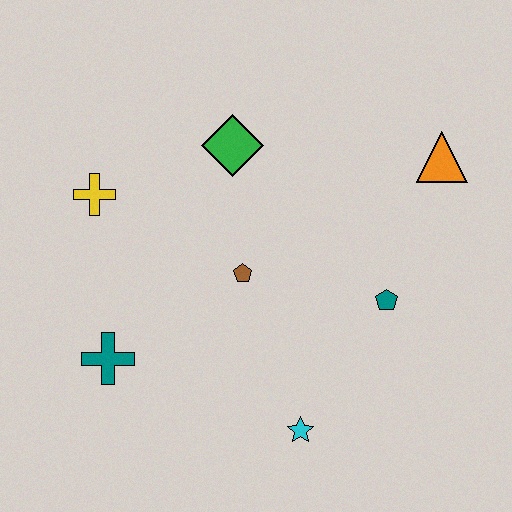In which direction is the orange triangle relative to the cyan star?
The orange triangle is above the cyan star.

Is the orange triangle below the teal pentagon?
No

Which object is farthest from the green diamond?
The cyan star is farthest from the green diamond.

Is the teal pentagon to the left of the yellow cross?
No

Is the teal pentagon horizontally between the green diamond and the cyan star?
No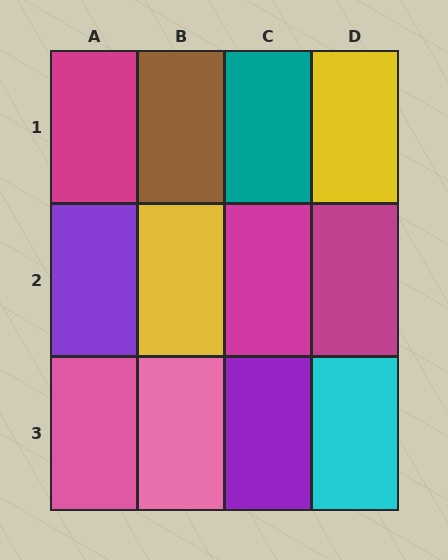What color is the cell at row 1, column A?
Magenta.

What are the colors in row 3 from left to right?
Pink, pink, purple, cyan.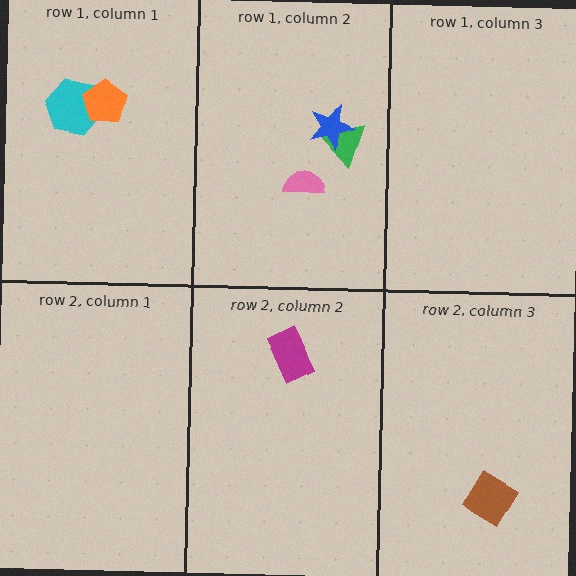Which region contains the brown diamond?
The row 2, column 3 region.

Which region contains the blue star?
The row 1, column 2 region.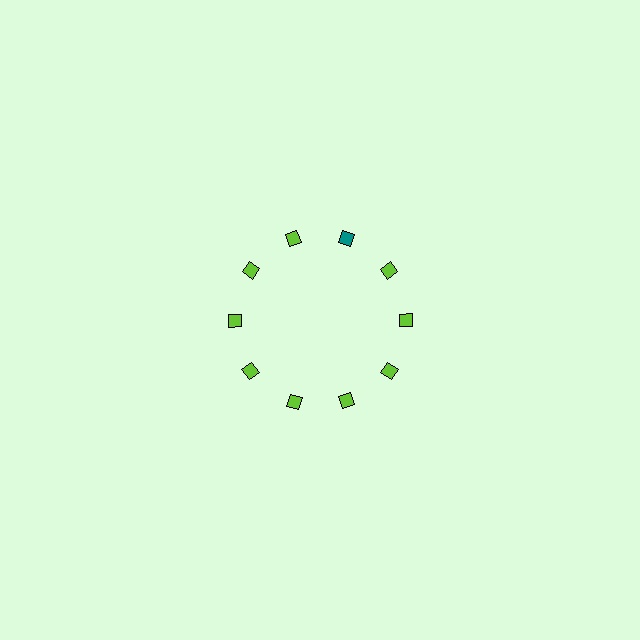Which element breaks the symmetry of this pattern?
The teal diamond at roughly the 1 o'clock position breaks the symmetry. All other shapes are lime diamonds.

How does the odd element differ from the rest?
It has a different color: teal instead of lime.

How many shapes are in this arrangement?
There are 10 shapes arranged in a ring pattern.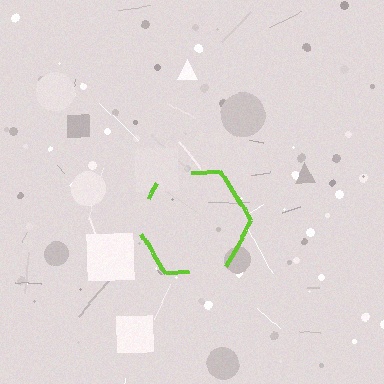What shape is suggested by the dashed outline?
The dashed outline suggests a hexagon.